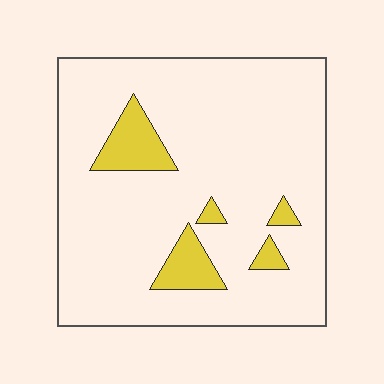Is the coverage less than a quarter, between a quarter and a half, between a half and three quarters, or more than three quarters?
Less than a quarter.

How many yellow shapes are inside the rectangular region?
5.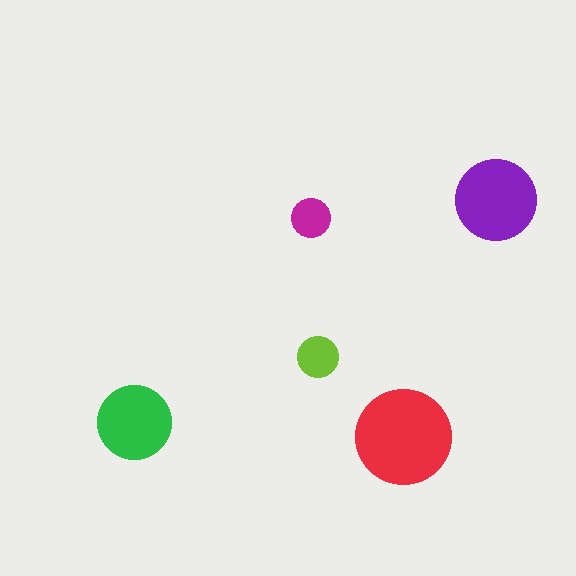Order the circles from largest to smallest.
the red one, the purple one, the green one, the lime one, the magenta one.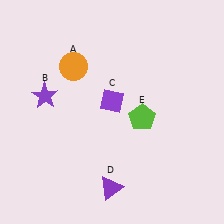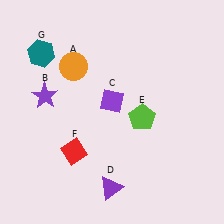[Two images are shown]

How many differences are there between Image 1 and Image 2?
There are 2 differences between the two images.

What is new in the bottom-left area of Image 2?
A red diamond (F) was added in the bottom-left area of Image 2.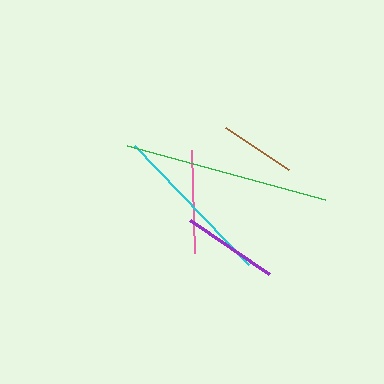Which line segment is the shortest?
The brown line is the shortest at approximately 76 pixels.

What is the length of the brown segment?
The brown segment is approximately 76 pixels long.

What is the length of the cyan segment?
The cyan segment is approximately 164 pixels long.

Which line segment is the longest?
The green line is the longest at approximately 205 pixels.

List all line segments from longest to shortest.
From longest to shortest: green, cyan, pink, purple, brown.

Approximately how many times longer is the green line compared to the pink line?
The green line is approximately 2.0 times the length of the pink line.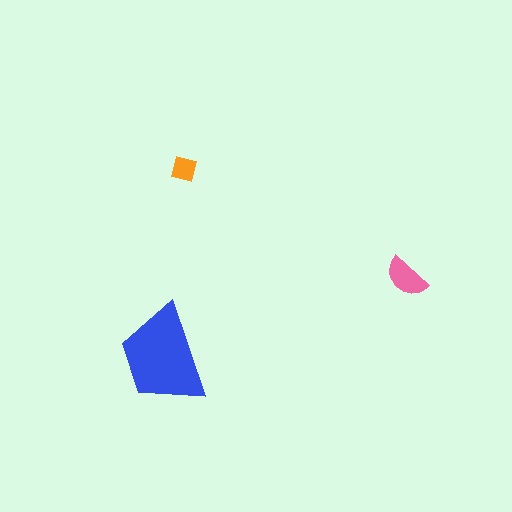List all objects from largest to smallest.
The blue trapezoid, the pink semicircle, the orange diamond.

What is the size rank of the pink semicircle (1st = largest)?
2nd.